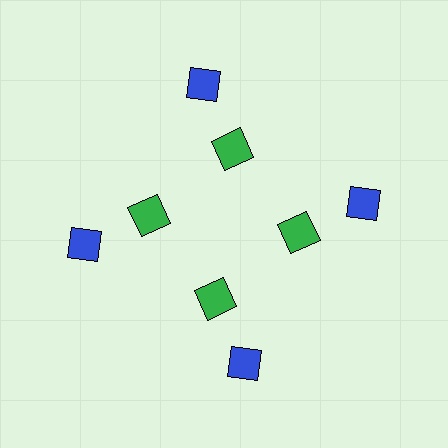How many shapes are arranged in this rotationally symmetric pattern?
There are 8 shapes, arranged in 4 groups of 2.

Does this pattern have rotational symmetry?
Yes, this pattern has 4-fold rotational symmetry. It looks the same after rotating 90 degrees around the center.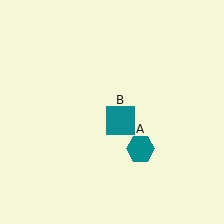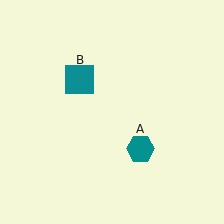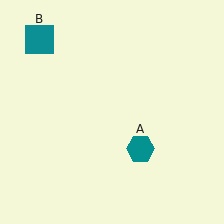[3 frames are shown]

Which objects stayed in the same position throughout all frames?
Teal hexagon (object A) remained stationary.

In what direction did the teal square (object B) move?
The teal square (object B) moved up and to the left.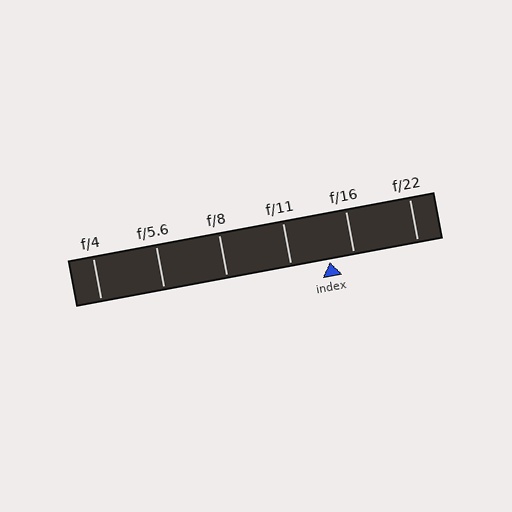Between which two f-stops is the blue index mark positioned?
The index mark is between f/11 and f/16.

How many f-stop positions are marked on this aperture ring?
There are 6 f-stop positions marked.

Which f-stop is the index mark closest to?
The index mark is closest to f/16.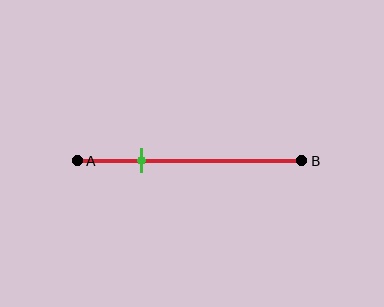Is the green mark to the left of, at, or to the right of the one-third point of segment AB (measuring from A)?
The green mark is to the left of the one-third point of segment AB.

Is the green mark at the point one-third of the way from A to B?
No, the mark is at about 30% from A, not at the 33% one-third point.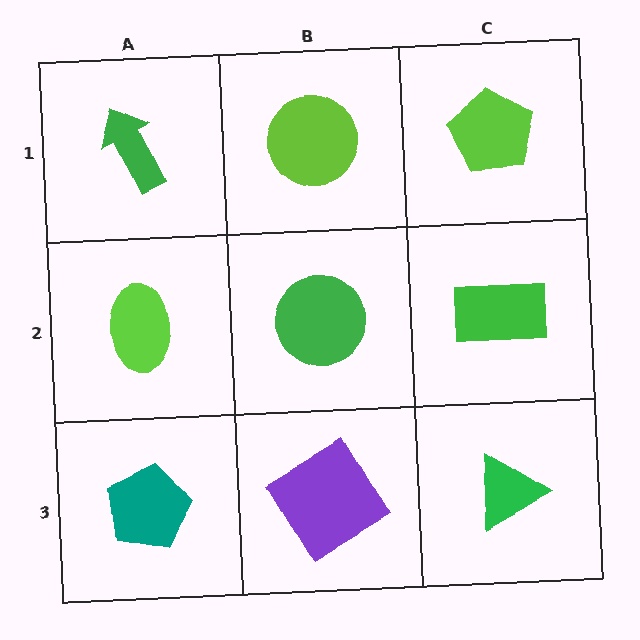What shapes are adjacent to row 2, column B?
A lime circle (row 1, column B), a purple diamond (row 3, column B), a lime ellipse (row 2, column A), a green rectangle (row 2, column C).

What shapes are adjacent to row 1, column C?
A green rectangle (row 2, column C), a lime circle (row 1, column B).